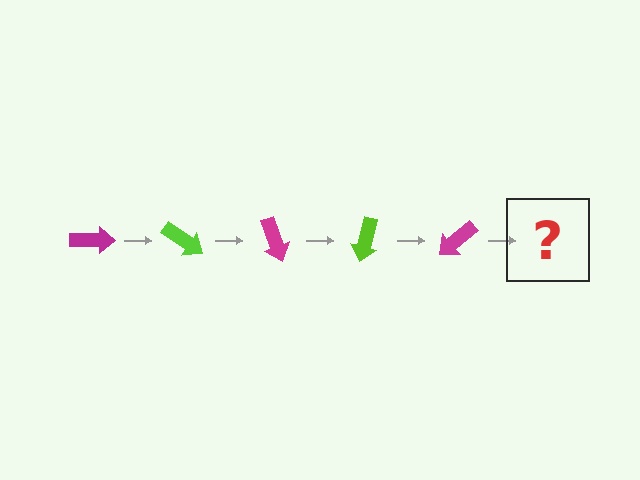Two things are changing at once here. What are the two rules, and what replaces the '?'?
The two rules are that it rotates 35 degrees each step and the color cycles through magenta and lime. The '?' should be a lime arrow, rotated 175 degrees from the start.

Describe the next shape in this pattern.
It should be a lime arrow, rotated 175 degrees from the start.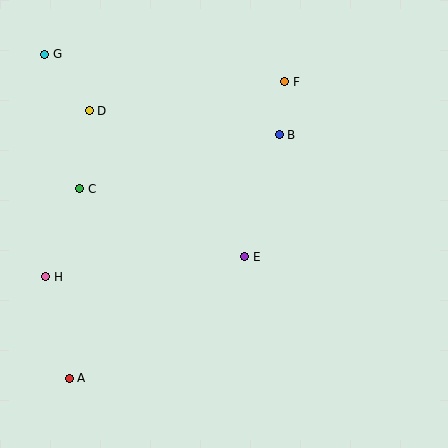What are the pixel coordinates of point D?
Point D is at (89, 111).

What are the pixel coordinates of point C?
Point C is at (80, 189).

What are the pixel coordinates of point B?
Point B is at (279, 135).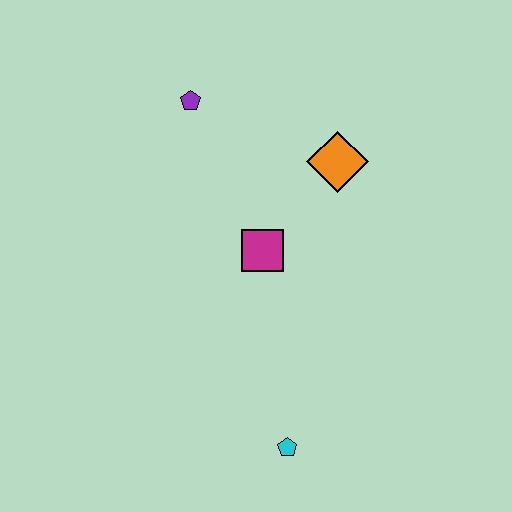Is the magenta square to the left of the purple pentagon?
No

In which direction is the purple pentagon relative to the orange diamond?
The purple pentagon is to the left of the orange diamond.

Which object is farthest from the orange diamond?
The cyan pentagon is farthest from the orange diamond.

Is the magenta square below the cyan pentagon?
No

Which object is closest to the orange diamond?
The magenta square is closest to the orange diamond.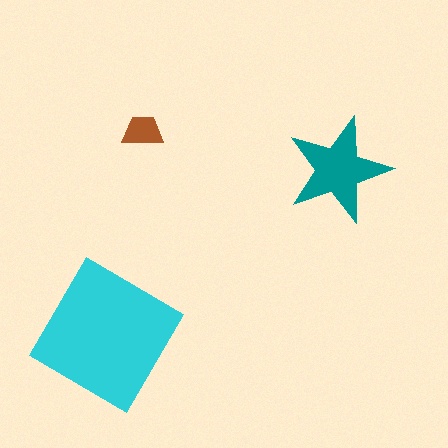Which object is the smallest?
The brown trapezoid.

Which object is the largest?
The cyan diamond.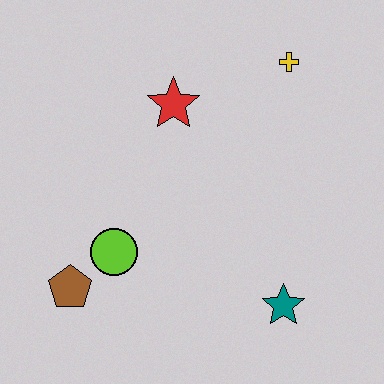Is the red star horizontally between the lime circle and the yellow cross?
Yes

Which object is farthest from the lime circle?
The yellow cross is farthest from the lime circle.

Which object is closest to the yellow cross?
The red star is closest to the yellow cross.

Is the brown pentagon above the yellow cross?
No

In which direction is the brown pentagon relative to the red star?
The brown pentagon is below the red star.